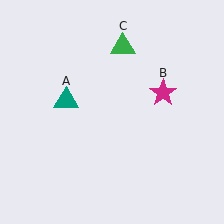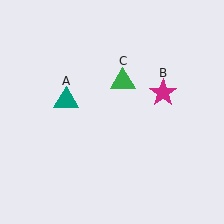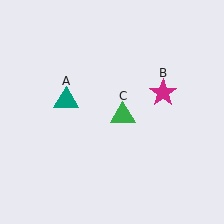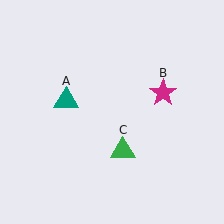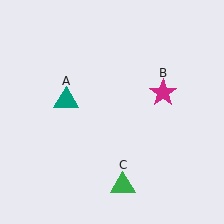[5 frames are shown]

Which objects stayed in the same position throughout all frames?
Teal triangle (object A) and magenta star (object B) remained stationary.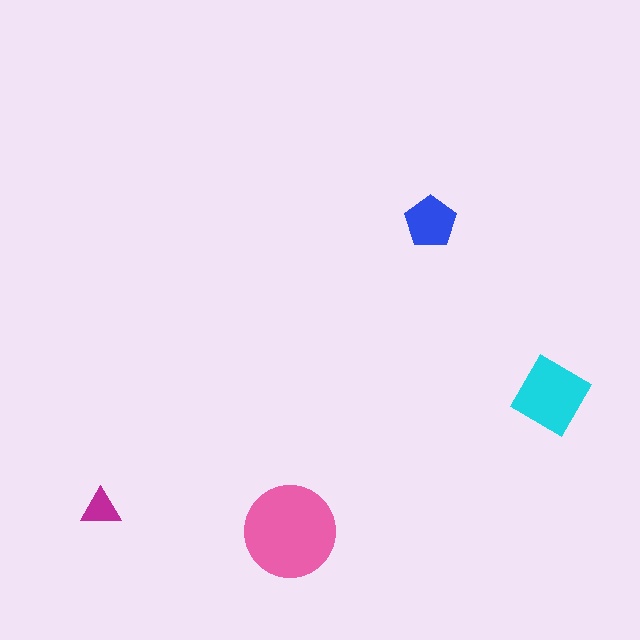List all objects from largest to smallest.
The pink circle, the cyan diamond, the blue pentagon, the magenta triangle.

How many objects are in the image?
There are 4 objects in the image.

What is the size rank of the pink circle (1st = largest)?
1st.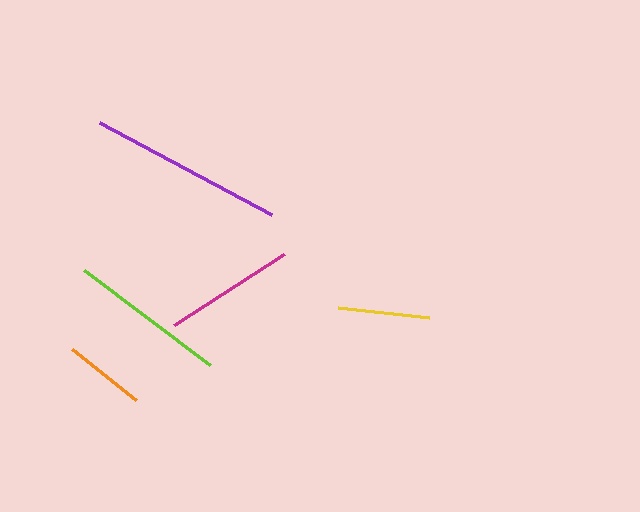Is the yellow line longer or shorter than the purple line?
The purple line is longer than the yellow line.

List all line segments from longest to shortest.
From longest to shortest: purple, lime, magenta, yellow, orange.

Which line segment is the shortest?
The orange line is the shortest at approximately 82 pixels.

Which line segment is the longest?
The purple line is the longest at approximately 196 pixels.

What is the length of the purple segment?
The purple segment is approximately 196 pixels long.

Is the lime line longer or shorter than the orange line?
The lime line is longer than the orange line.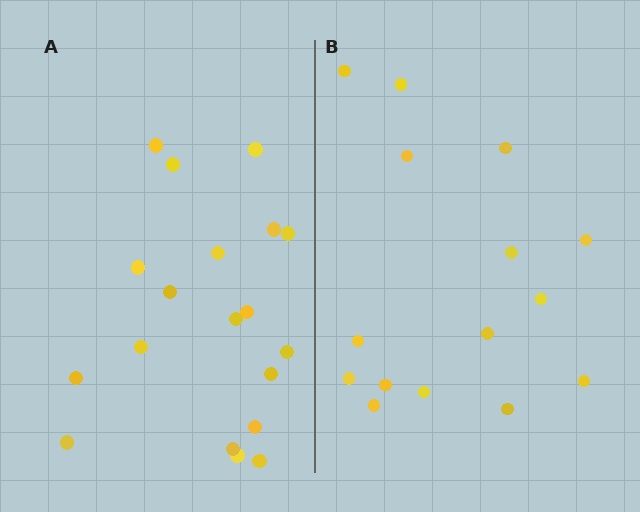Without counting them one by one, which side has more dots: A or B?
Region A (the left region) has more dots.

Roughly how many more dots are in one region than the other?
Region A has about 4 more dots than region B.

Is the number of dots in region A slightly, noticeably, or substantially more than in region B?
Region A has noticeably more, but not dramatically so. The ratio is roughly 1.3 to 1.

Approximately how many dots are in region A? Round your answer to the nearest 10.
About 20 dots. (The exact count is 19, which rounds to 20.)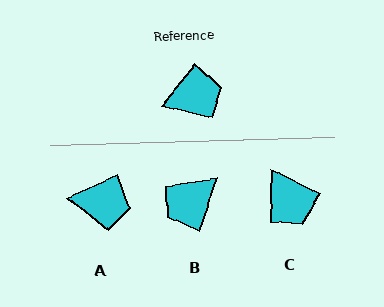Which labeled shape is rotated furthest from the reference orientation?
B, about 159 degrees away.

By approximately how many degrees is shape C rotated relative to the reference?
Approximately 78 degrees clockwise.